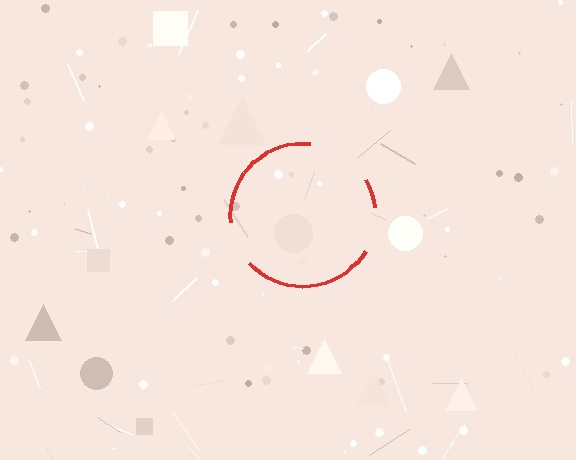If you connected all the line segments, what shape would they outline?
They would outline a circle.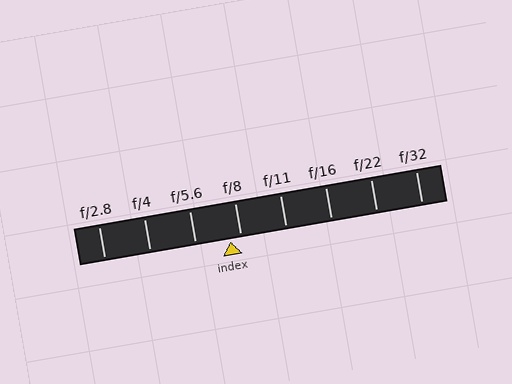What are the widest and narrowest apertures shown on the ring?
The widest aperture shown is f/2.8 and the narrowest is f/32.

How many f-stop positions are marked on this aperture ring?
There are 8 f-stop positions marked.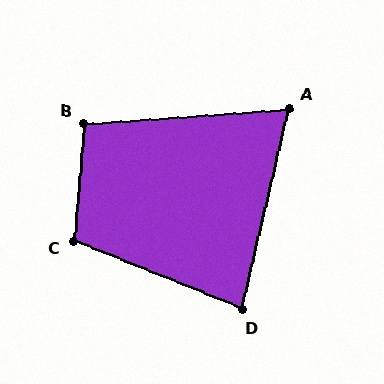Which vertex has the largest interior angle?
C, at approximately 107 degrees.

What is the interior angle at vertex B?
Approximately 99 degrees (obtuse).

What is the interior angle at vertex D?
Approximately 81 degrees (acute).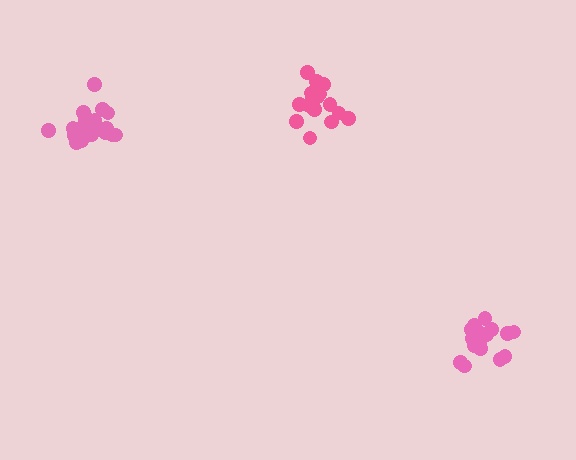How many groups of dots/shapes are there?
There are 3 groups.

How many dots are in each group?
Group 1: 20 dots, Group 2: 20 dots, Group 3: 18 dots (58 total).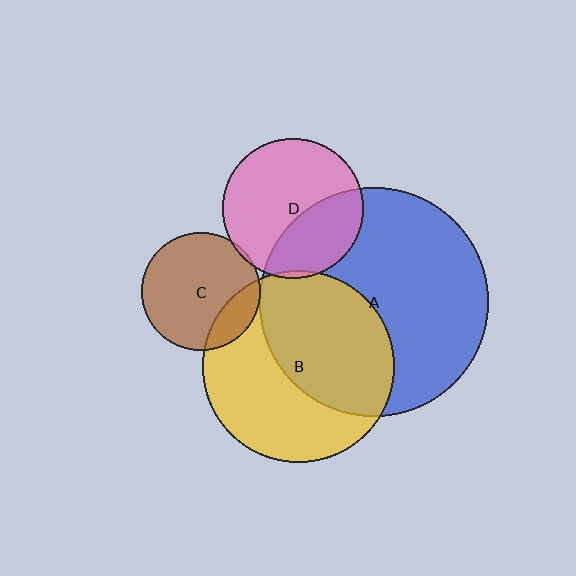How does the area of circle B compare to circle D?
Approximately 1.9 times.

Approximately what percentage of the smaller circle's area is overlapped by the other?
Approximately 35%.